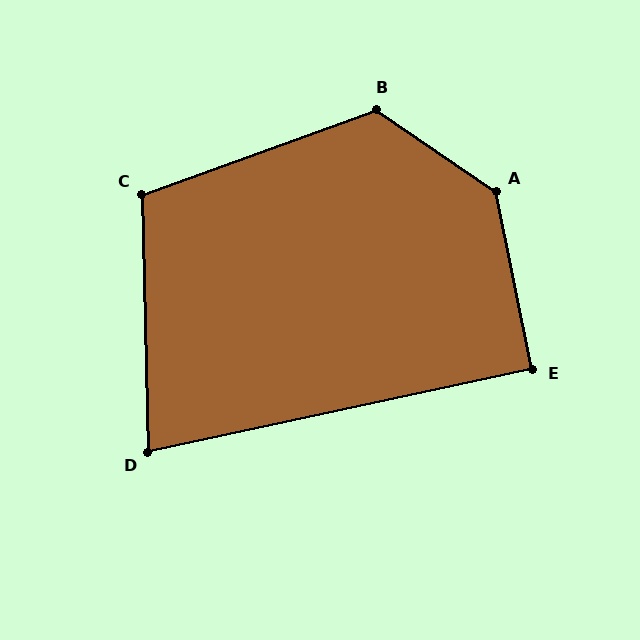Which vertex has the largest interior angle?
A, at approximately 136 degrees.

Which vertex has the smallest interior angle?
D, at approximately 79 degrees.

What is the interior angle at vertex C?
Approximately 109 degrees (obtuse).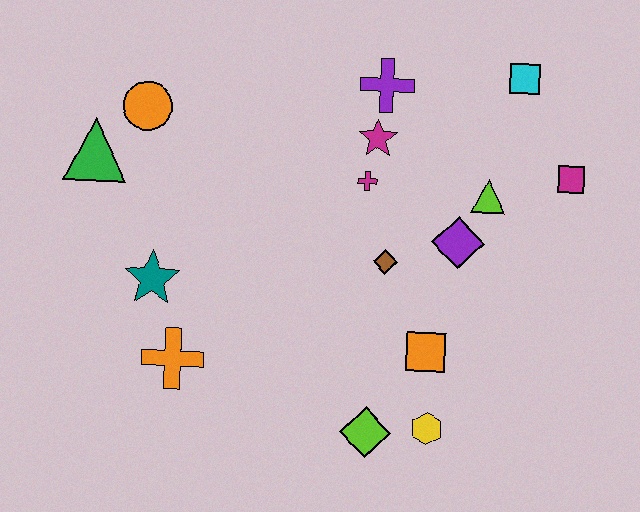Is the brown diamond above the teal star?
Yes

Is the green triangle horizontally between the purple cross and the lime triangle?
No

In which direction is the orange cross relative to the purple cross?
The orange cross is below the purple cross.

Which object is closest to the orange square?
The yellow hexagon is closest to the orange square.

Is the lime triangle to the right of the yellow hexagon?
Yes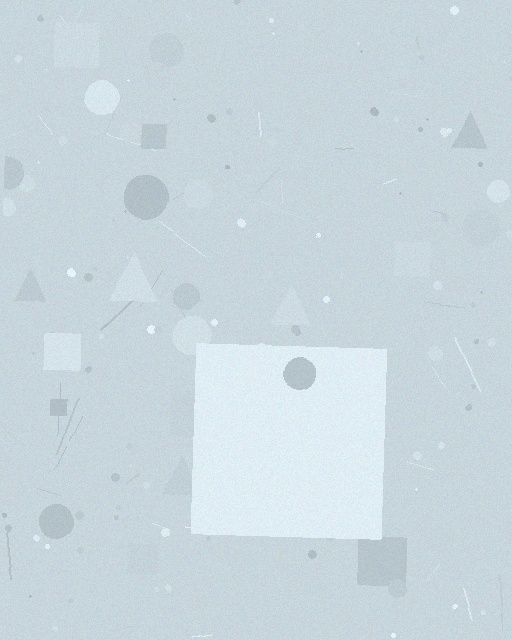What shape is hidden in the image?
A square is hidden in the image.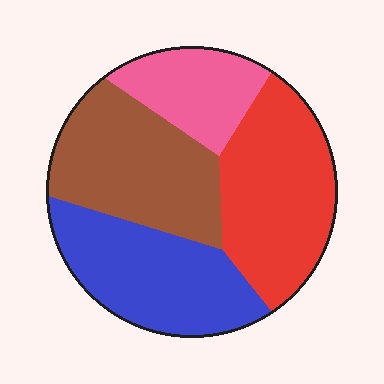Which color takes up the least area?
Pink, at roughly 15%.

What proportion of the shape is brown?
Brown takes up about one quarter (1/4) of the shape.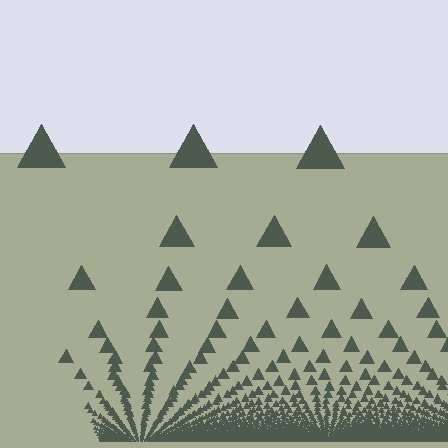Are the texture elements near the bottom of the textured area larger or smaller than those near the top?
Smaller. The gradient is inverted — elements near the bottom are smaller and denser.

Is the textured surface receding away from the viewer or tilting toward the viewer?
The surface appears to tilt toward the viewer. Texture elements get larger and sparser toward the top.